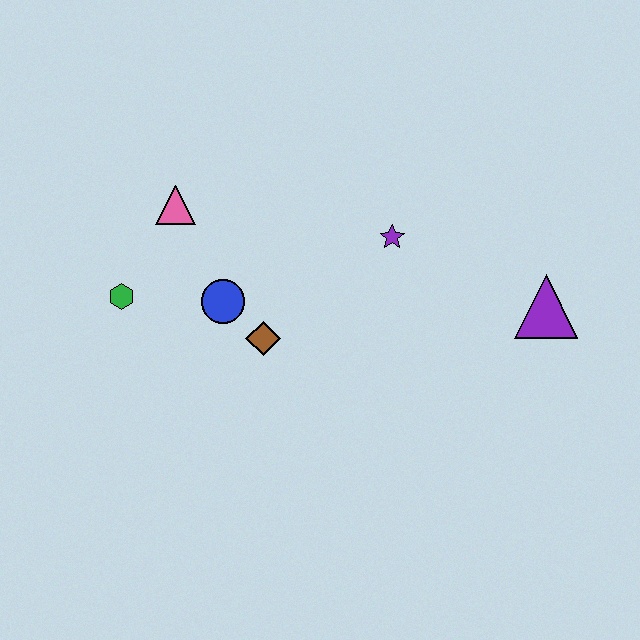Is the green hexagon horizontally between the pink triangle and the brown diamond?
No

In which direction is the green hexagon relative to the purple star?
The green hexagon is to the left of the purple star.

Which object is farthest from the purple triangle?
The green hexagon is farthest from the purple triangle.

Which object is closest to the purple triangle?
The purple star is closest to the purple triangle.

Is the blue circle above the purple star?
No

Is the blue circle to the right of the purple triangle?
No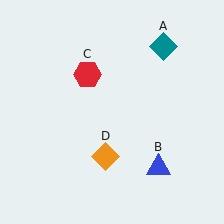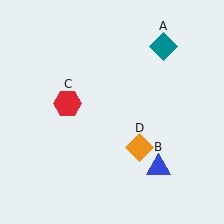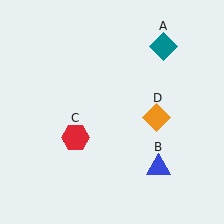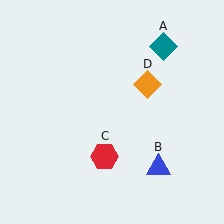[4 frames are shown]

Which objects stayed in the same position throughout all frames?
Teal diamond (object A) and blue triangle (object B) remained stationary.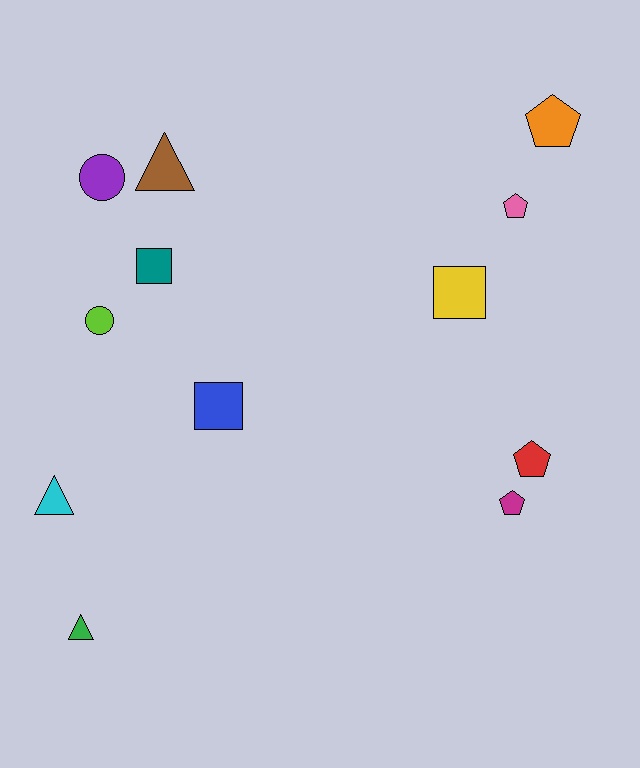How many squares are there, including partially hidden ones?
There are 3 squares.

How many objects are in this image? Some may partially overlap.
There are 12 objects.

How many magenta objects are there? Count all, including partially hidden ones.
There is 1 magenta object.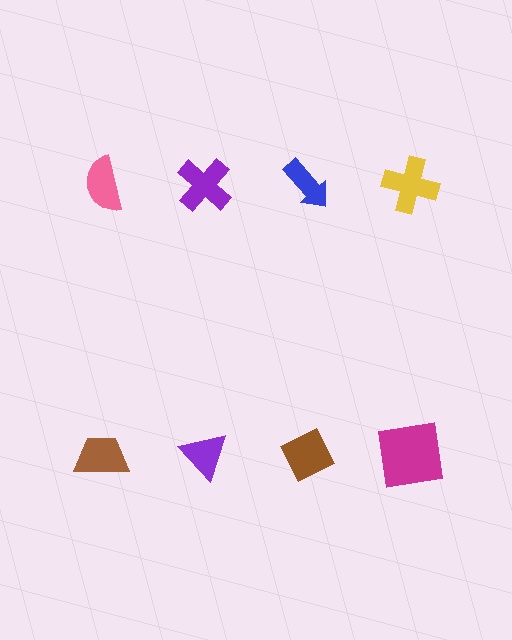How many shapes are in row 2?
4 shapes.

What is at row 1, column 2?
A purple cross.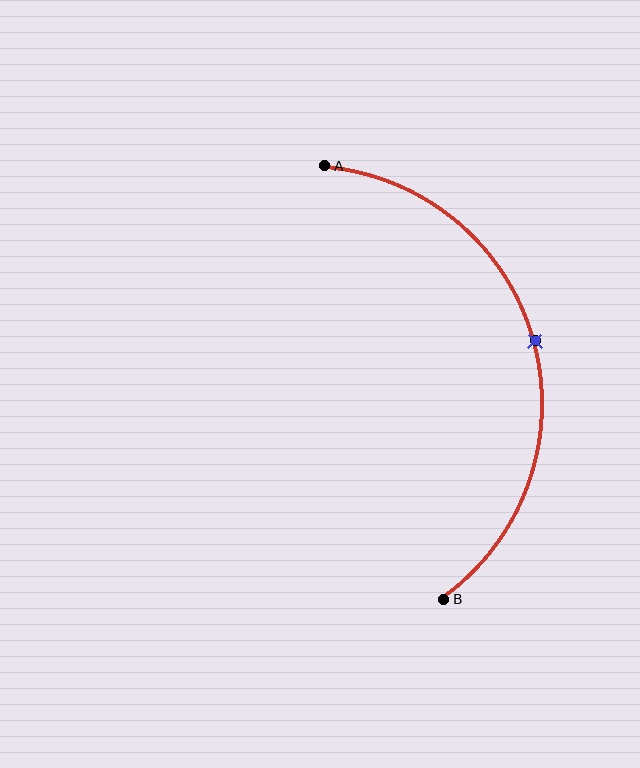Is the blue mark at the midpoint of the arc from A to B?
Yes. The blue mark lies on the arc at equal arc-length from both A and B — it is the arc midpoint.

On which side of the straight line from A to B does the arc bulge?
The arc bulges to the right of the straight line connecting A and B.